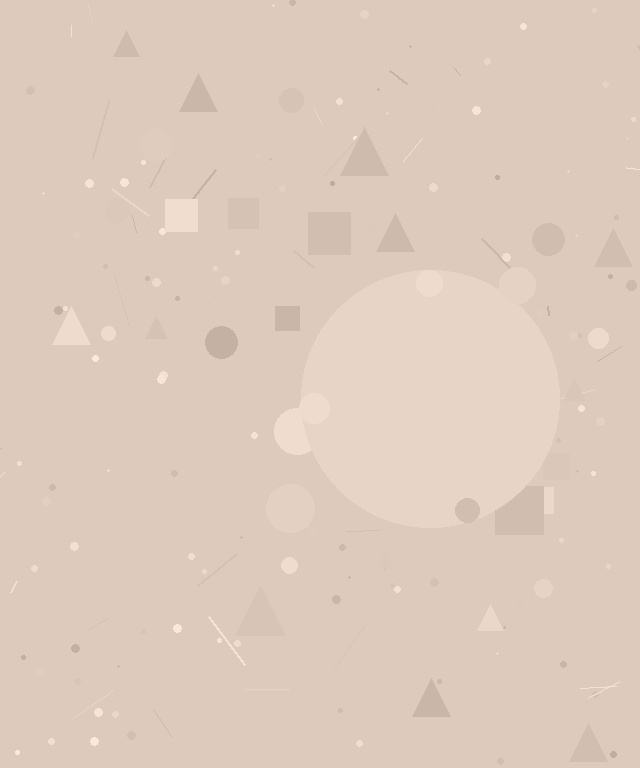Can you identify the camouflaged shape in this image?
The camouflaged shape is a circle.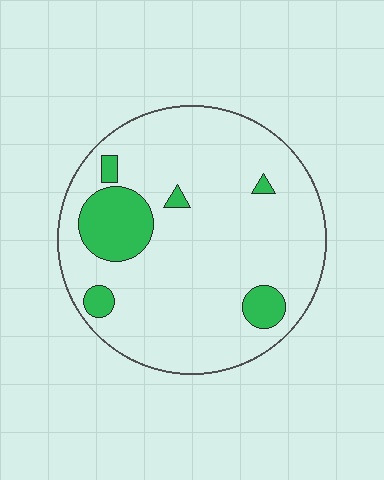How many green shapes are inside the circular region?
6.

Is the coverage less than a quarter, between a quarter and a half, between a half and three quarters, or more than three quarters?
Less than a quarter.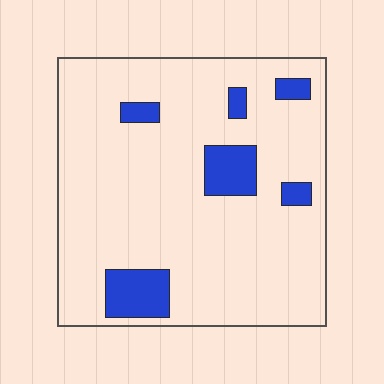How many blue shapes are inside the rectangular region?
6.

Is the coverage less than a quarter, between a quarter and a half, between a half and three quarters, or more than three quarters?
Less than a quarter.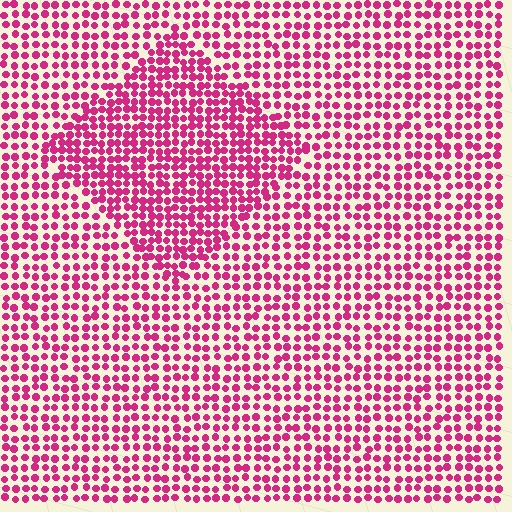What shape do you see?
I see a diamond.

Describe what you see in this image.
The image contains small magenta elements arranged at two different densities. A diamond-shaped region is visible where the elements are more densely packed than the surrounding area.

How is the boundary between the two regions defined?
The boundary is defined by a change in element density (approximately 1.5x ratio). All elements are the same color, size, and shape.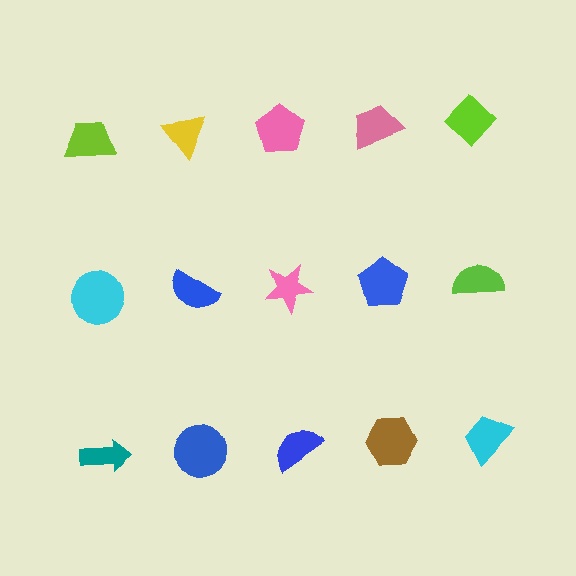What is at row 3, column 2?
A blue circle.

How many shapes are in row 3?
5 shapes.